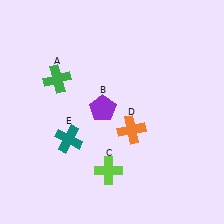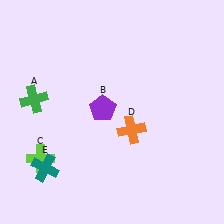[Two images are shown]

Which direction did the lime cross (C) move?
The lime cross (C) moved left.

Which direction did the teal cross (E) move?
The teal cross (E) moved down.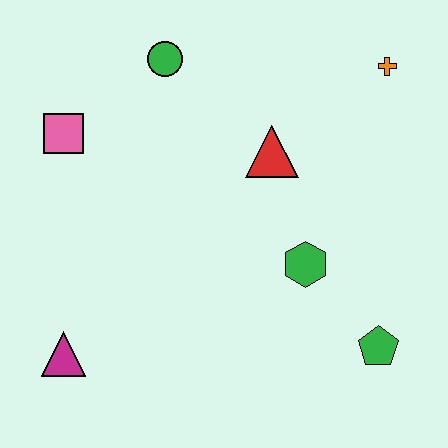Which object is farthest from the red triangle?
The magenta triangle is farthest from the red triangle.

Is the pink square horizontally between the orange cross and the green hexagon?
No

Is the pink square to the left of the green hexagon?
Yes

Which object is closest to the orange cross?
The red triangle is closest to the orange cross.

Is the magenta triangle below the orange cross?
Yes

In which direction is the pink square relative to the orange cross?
The pink square is to the left of the orange cross.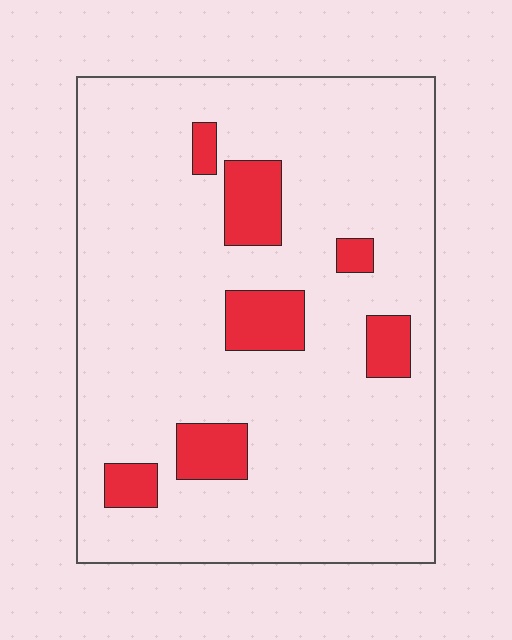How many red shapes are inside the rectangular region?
7.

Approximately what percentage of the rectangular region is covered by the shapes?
Approximately 10%.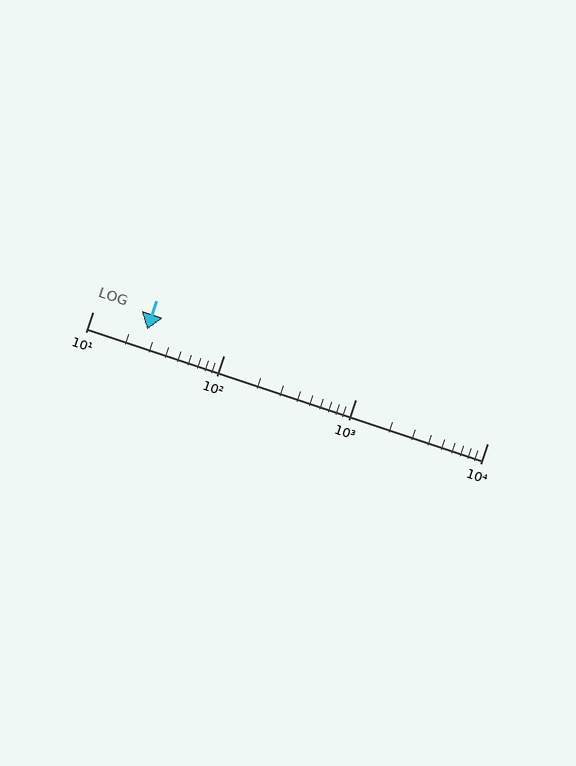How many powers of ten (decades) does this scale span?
The scale spans 3 decades, from 10 to 10000.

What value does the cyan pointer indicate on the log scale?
The pointer indicates approximately 26.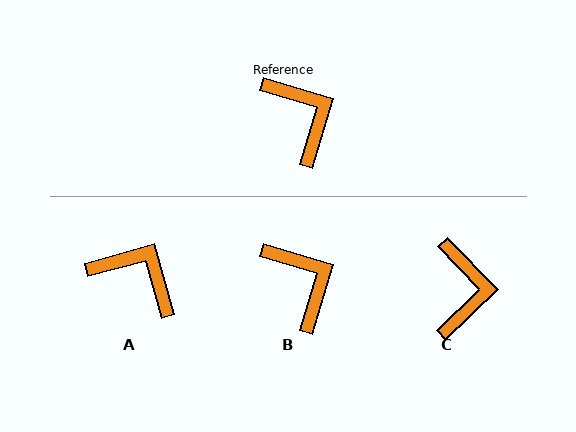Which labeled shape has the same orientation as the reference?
B.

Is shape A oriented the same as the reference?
No, it is off by about 32 degrees.